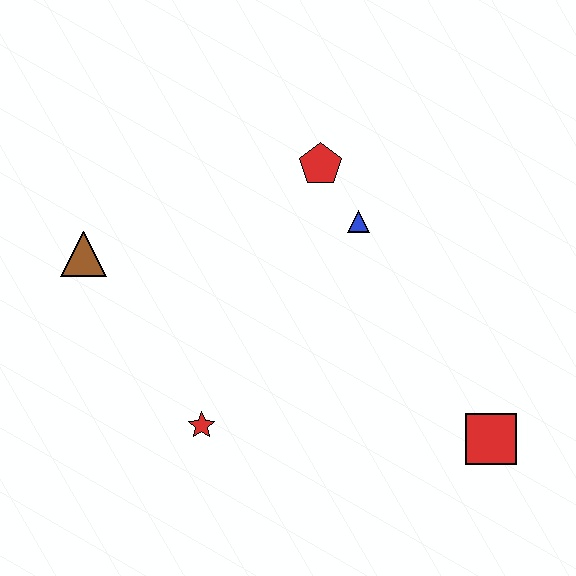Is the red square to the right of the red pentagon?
Yes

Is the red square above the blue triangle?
No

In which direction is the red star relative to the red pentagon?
The red star is below the red pentagon.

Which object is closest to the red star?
The brown triangle is closest to the red star.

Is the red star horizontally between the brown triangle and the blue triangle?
Yes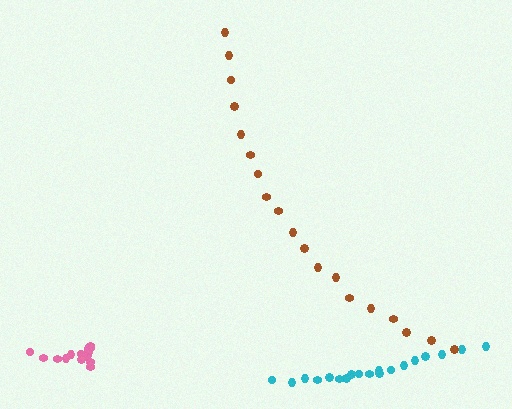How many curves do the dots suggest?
There are 3 distinct paths.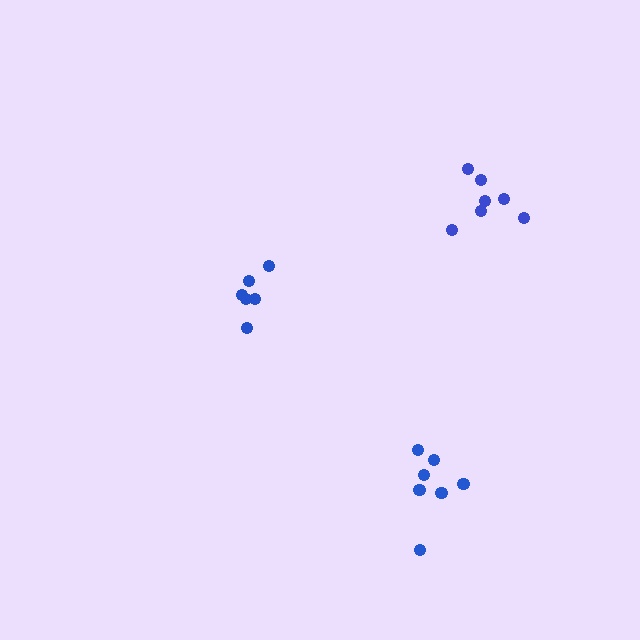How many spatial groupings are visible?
There are 3 spatial groupings.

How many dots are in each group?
Group 1: 7 dots, Group 2: 6 dots, Group 3: 7 dots (20 total).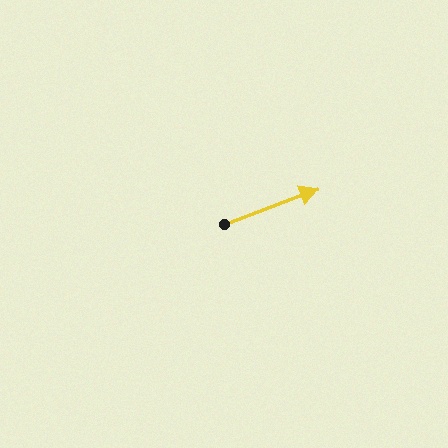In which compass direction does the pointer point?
East.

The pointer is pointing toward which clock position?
Roughly 2 o'clock.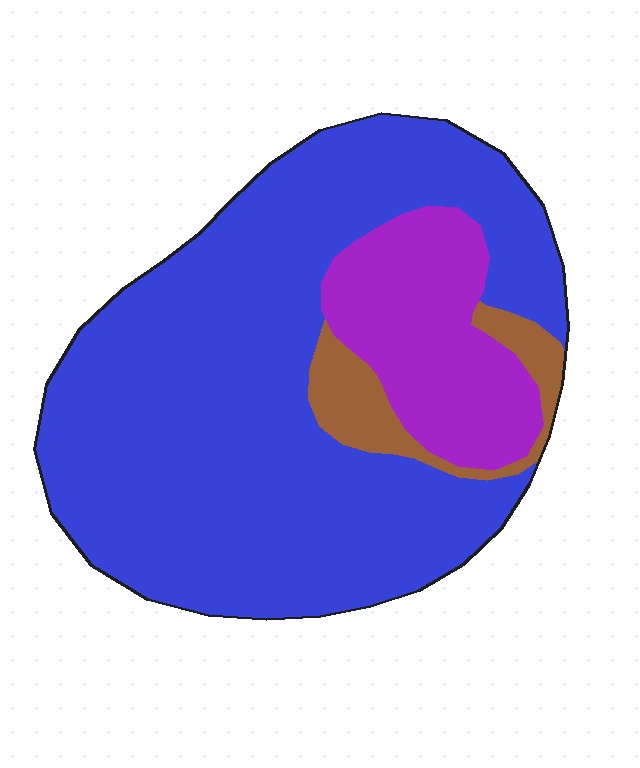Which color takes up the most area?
Blue, at roughly 75%.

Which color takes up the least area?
Brown, at roughly 5%.